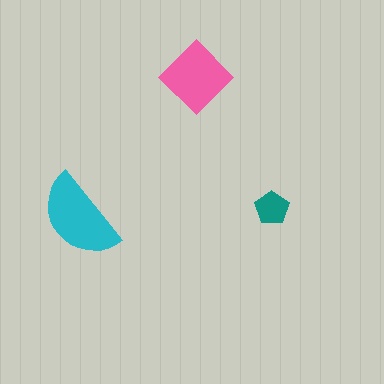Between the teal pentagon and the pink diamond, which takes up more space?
The pink diamond.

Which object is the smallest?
The teal pentagon.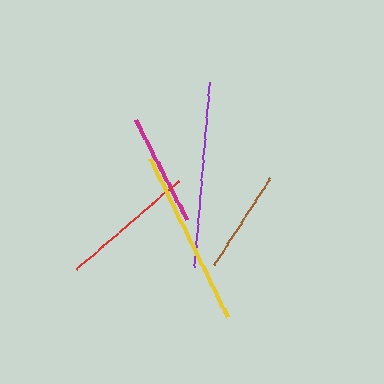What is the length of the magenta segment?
The magenta segment is approximately 113 pixels long.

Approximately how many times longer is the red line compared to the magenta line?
The red line is approximately 1.2 times the length of the magenta line.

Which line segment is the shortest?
The brown line is the shortest at approximately 103 pixels.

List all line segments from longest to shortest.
From longest to shortest: purple, yellow, red, magenta, brown.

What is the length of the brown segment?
The brown segment is approximately 103 pixels long.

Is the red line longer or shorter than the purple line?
The purple line is longer than the red line.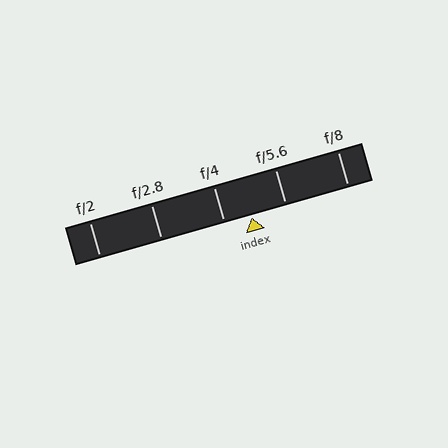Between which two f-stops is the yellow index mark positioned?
The index mark is between f/4 and f/5.6.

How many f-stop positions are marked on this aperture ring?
There are 5 f-stop positions marked.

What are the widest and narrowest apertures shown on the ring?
The widest aperture shown is f/2 and the narrowest is f/8.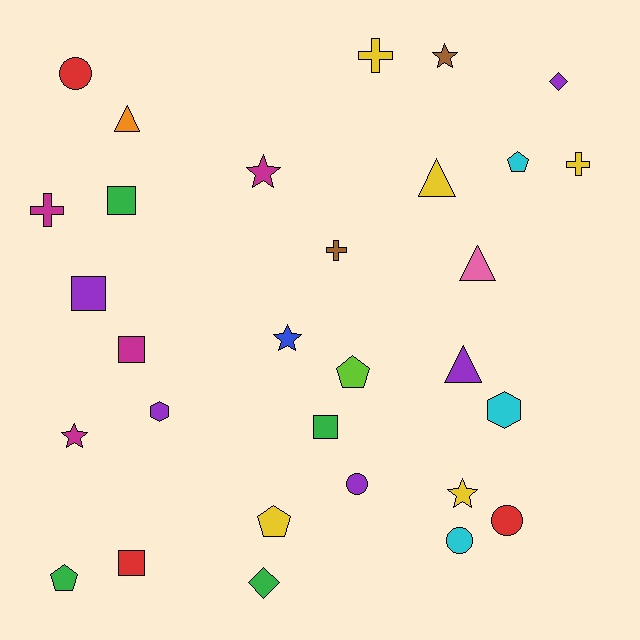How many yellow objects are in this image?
There are 5 yellow objects.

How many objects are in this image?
There are 30 objects.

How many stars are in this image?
There are 5 stars.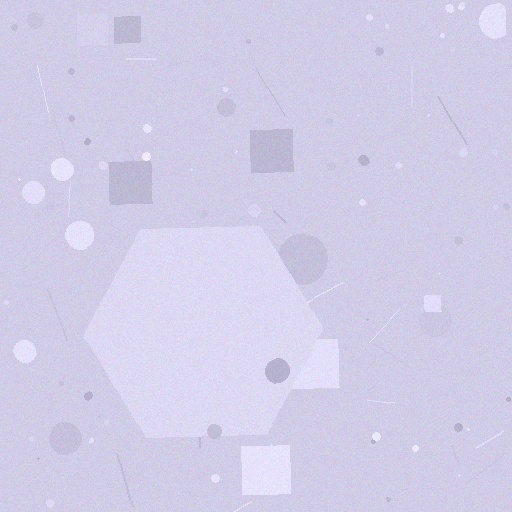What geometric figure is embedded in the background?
A hexagon is embedded in the background.